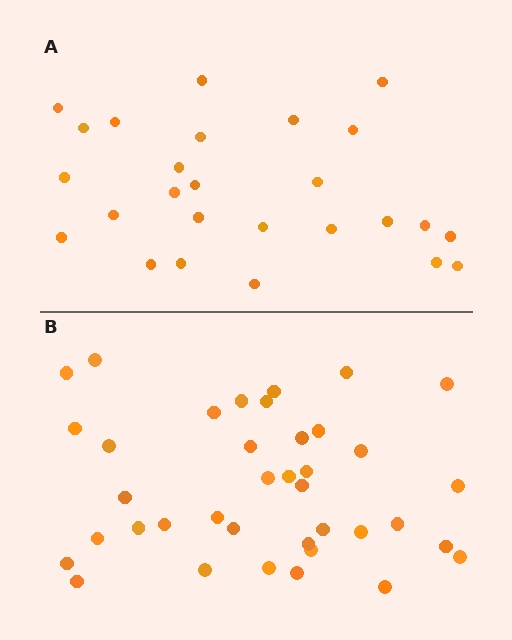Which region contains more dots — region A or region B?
Region B (the bottom region) has more dots.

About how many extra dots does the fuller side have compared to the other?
Region B has roughly 12 or so more dots than region A.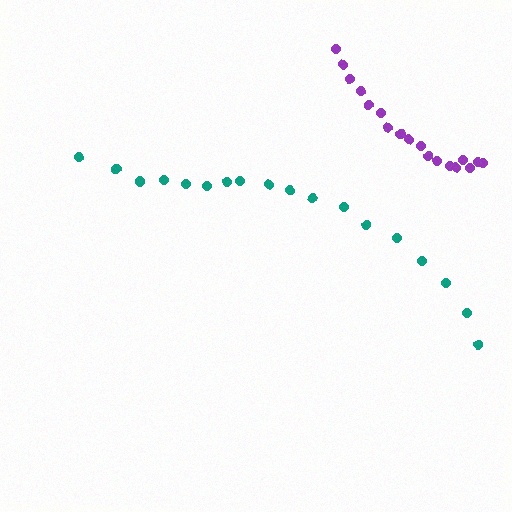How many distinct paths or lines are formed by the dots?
There are 2 distinct paths.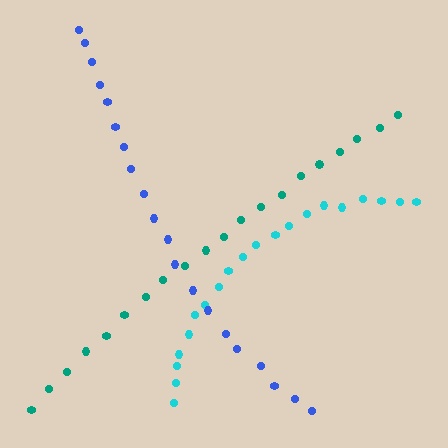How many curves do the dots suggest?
There are 3 distinct paths.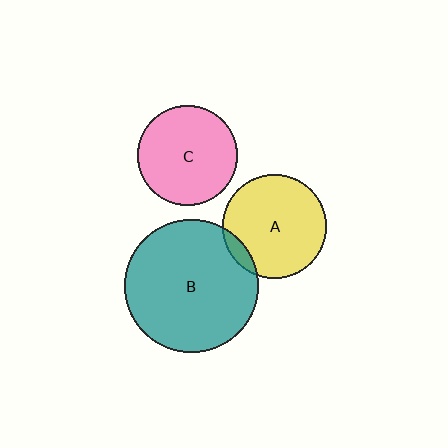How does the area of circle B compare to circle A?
Approximately 1.6 times.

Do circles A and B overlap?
Yes.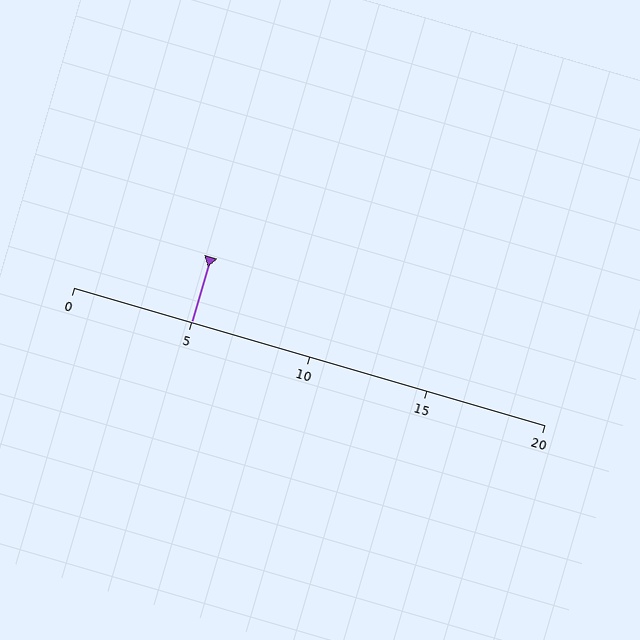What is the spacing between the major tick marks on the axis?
The major ticks are spaced 5 apart.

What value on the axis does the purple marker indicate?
The marker indicates approximately 5.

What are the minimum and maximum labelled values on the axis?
The axis runs from 0 to 20.